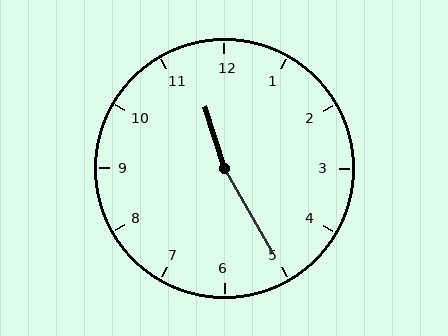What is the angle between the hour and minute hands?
Approximately 168 degrees.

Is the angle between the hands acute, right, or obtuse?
It is obtuse.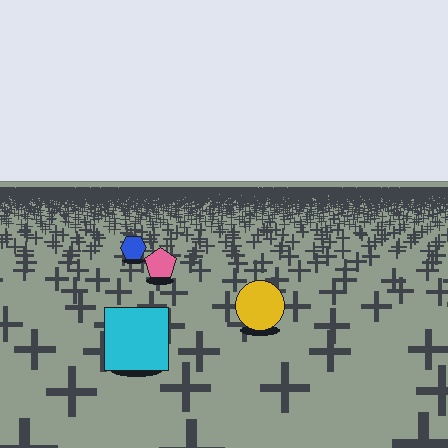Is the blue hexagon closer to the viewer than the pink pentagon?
No. The pink pentagon is closer — you can tell from the texture gradient: the ground texture is coarser near it.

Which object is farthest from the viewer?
The blue hexagon is farthest from the viewer. It appears smaller and the ground texture around it is denser.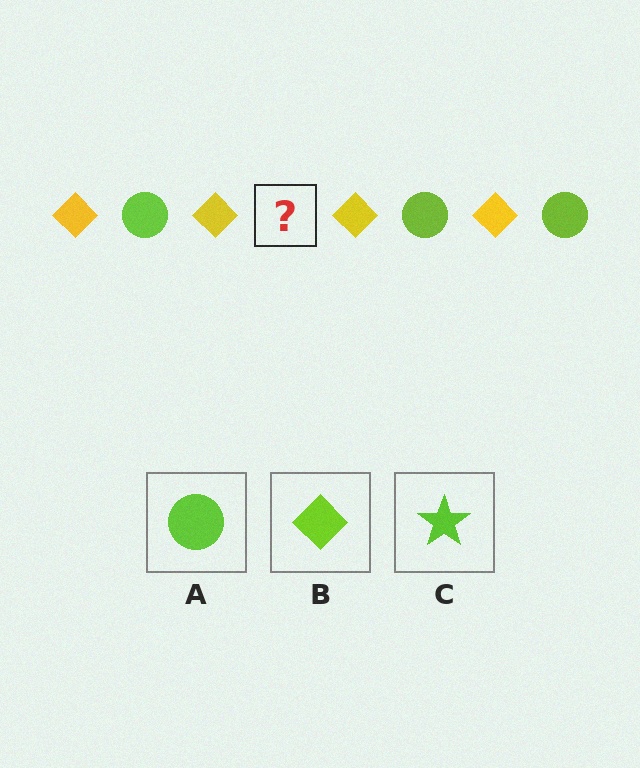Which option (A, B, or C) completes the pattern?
A.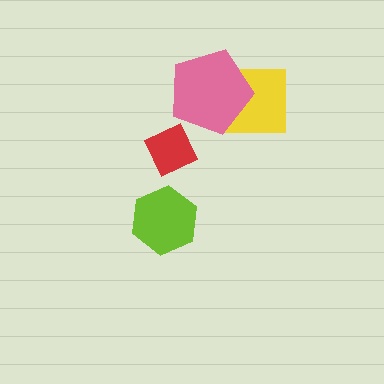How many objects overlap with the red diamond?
0 objects overlap with the red diamond.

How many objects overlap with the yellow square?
1 object overlaps with the yellow square.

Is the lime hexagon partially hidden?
No, no other shape covers it.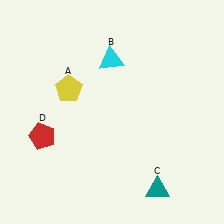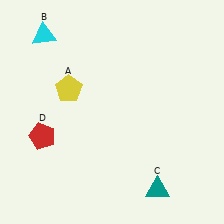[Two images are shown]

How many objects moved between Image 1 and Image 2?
1 object moved between the two images.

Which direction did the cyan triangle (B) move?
The cyan triangle (B) moved left.